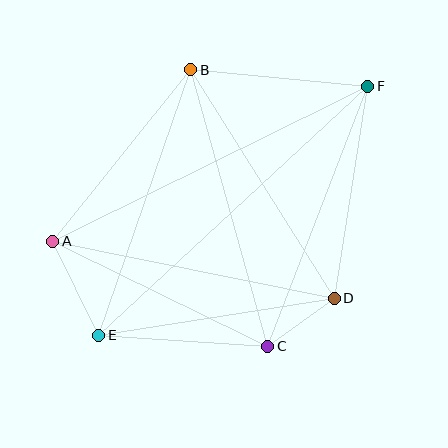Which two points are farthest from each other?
Points E and F are farthest from each other.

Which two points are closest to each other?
Points C and D are closest to each other.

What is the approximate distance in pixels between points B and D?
The distance between B and D is approximately 270 pixels.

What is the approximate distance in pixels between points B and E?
The distance between B and E is approximately 281 pixels.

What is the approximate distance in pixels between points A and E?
The distance between A and E is approximately 105 pixels.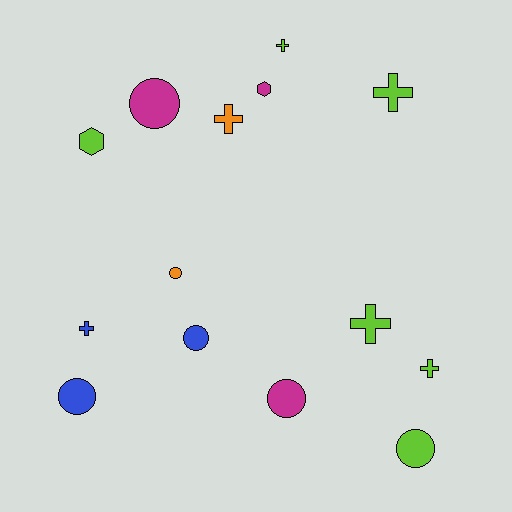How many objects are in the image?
There are 14 objects.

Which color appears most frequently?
Lime, with 6 objects.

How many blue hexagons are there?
There are no blue hexagons.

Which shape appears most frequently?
Circle, with 6 objects.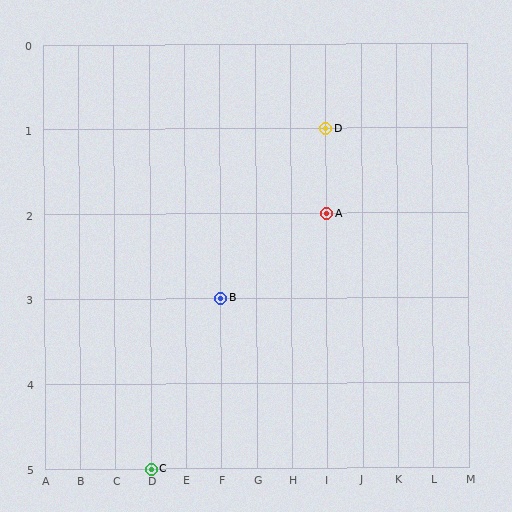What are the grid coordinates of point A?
Point A is at grid coordinates (I, 2).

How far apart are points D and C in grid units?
Points D and C are 5 columns and 4 rows apart (about 6.4 grid units diagonally).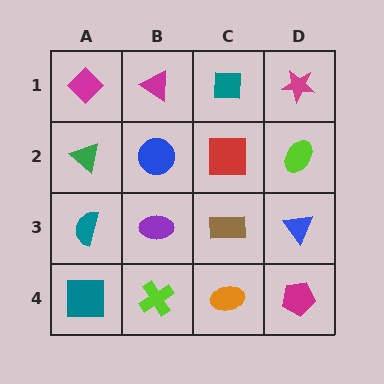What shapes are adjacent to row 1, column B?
A blue circle (row 2, column B), a magenta diamond (row 1, column A), a teal square (row 1, column C).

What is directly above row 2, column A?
A magenta diamond.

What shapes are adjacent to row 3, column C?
A red square (row 2, column C), an orange ellipse (row 4, column C), a purple ellipse (row 3, column B), a blue triangle (row 3, column D).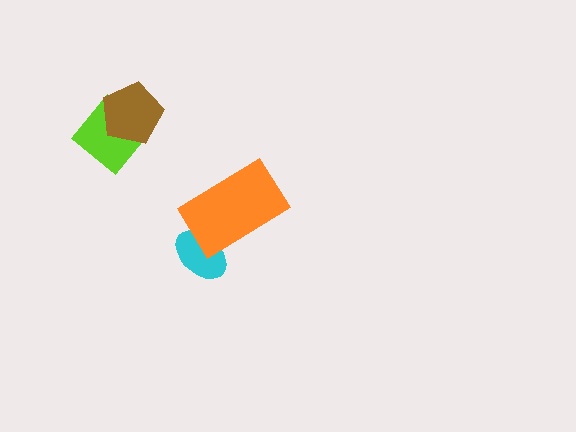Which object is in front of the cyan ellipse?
The orange rectangle is in front of the cyan ellipse.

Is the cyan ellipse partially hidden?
Yes, it is partially covered by another shape.